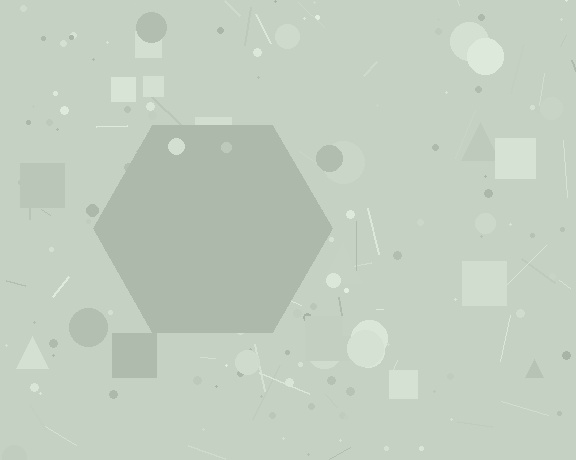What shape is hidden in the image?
A hexagon is hidden in the image.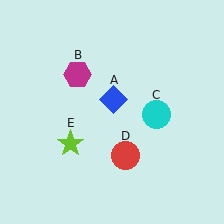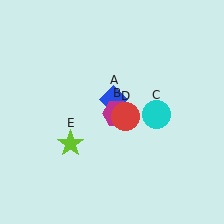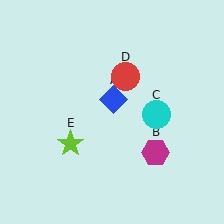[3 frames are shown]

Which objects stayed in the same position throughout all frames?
Blue diamond (object A) and cyan circle (object C) and lime star (object E) remained stationary.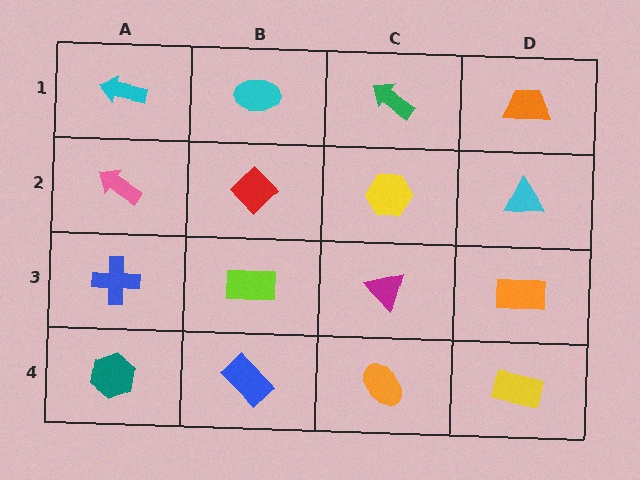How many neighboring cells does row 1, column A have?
2.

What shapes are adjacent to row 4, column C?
A magenta triangle (row 3, column C), a blue rectangle (row 4, column B), a yellow rectangle (row 4, column D).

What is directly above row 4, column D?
An orange rectangle.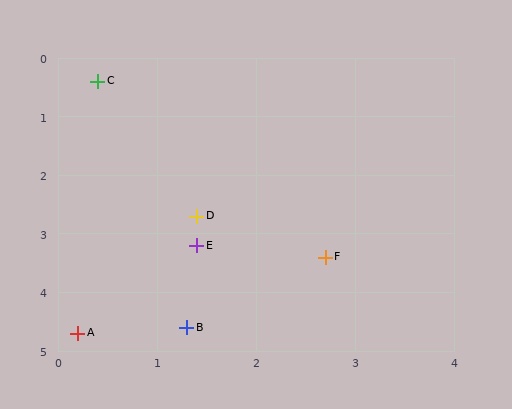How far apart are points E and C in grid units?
Points E and C are about 3.0 grid units apart.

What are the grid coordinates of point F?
Point F is at approximately (2.7, 3.4).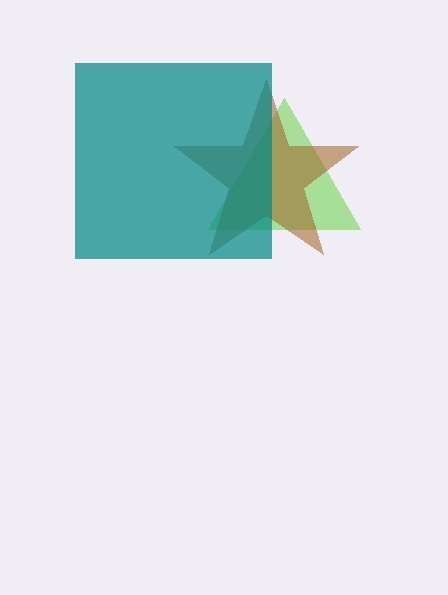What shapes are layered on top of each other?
The layered shapes are: a lime triangle, a brown star, a teal square.